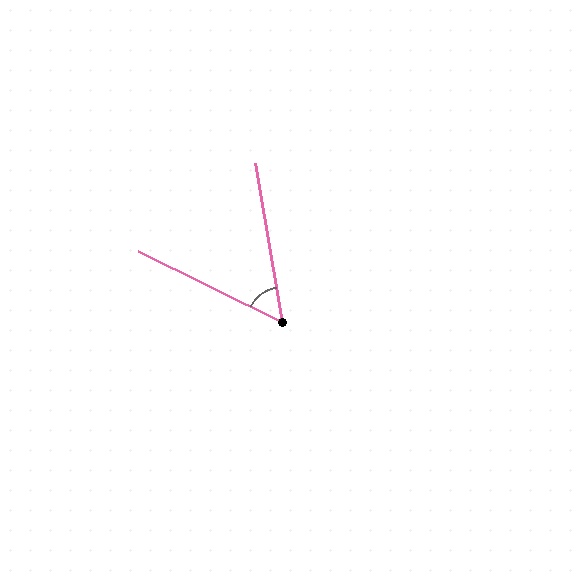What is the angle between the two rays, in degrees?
Approximately 54 degrees.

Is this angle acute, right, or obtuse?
It is acute.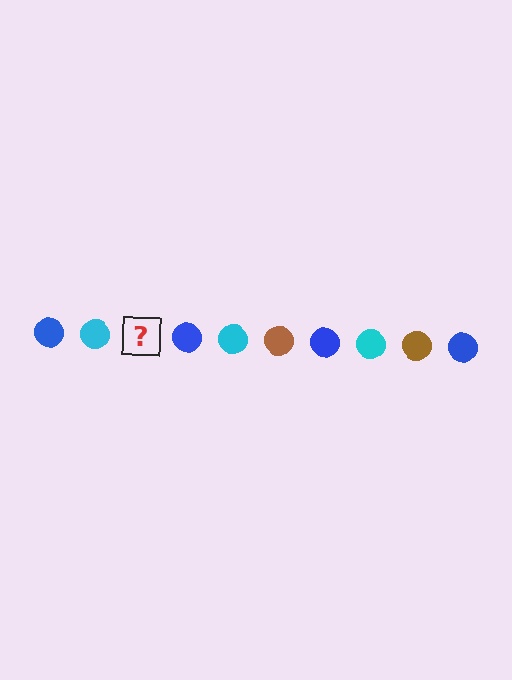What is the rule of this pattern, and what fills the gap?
The rule is that the pattern cycles through blue, cyan, brown circles. The gap should be filled with a brown circle.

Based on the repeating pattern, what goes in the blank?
The blank should be a brown circle.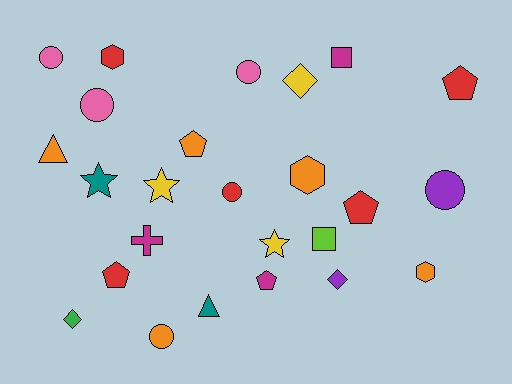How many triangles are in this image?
There are 2 triangles.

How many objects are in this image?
There are 25 objects.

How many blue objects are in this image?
There are no blue objects.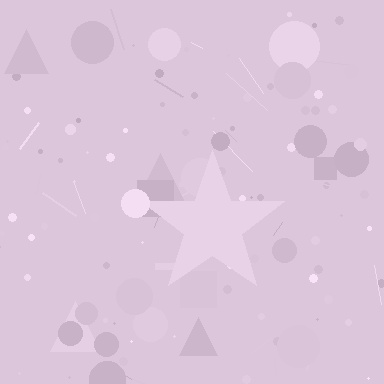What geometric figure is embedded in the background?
A star is embedded in the background.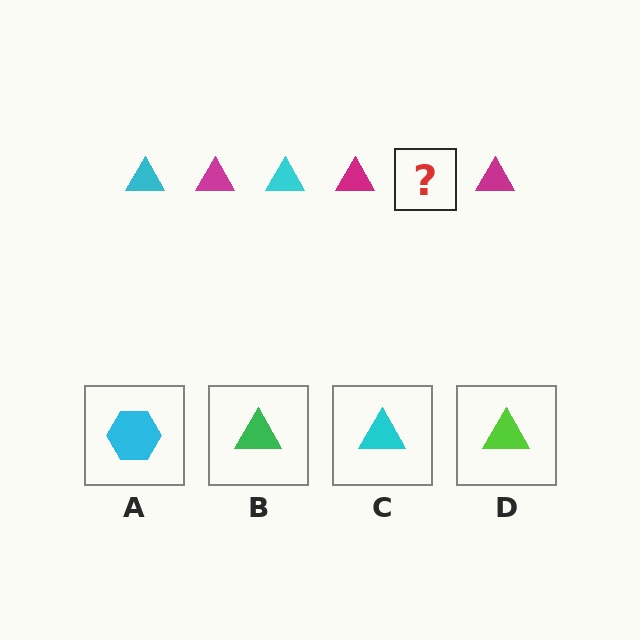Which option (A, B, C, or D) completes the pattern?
C.